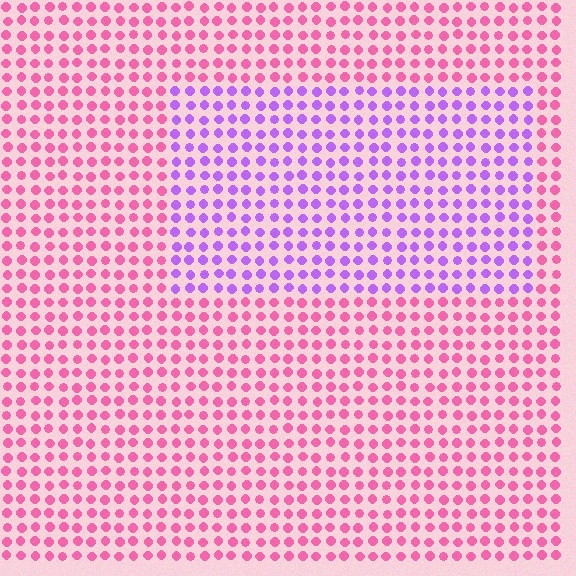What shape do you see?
I see a rectangle.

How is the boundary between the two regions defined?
The boundary is defined purely by a slight shift in hue (about 53 degrees). Spacing, size, and orientation are identical on both sides.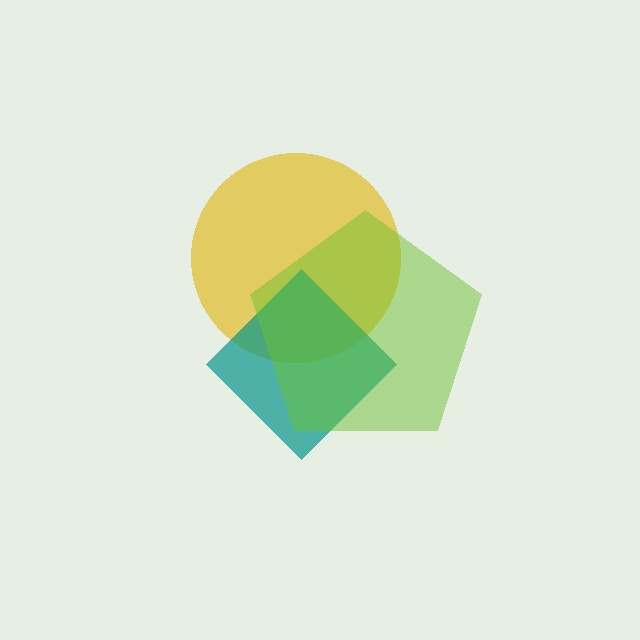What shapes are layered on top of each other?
The layered shapes are: a yellow circle, a teal diamond, a lime pentagon.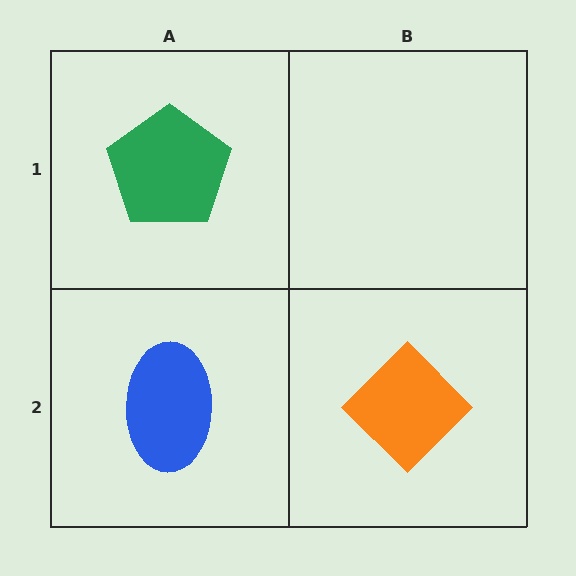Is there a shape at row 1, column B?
No, that cell is empty.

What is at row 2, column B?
An orange diamond.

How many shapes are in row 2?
2 shapes.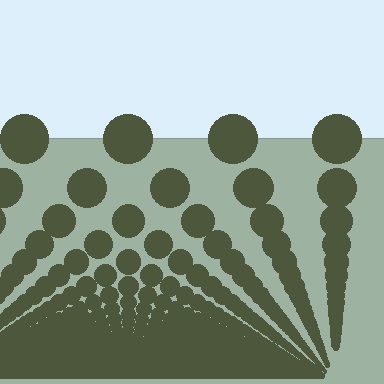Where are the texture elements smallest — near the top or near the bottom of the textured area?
Near the bottom.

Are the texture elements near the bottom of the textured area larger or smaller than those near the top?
Smaller. The gradient is inverted — elements near the bottom are smaller and denser.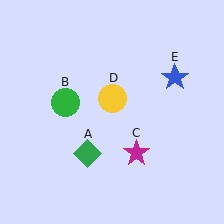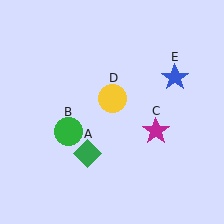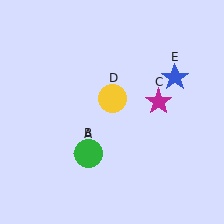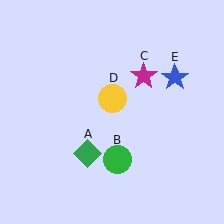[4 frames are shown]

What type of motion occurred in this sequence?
The green circle (object B), magenta star (object C) rotated counterclockwise around the center of the scene.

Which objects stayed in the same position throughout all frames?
Green diamond (object A) and yellow circle (object D) and blue star (object E) remained stationary.